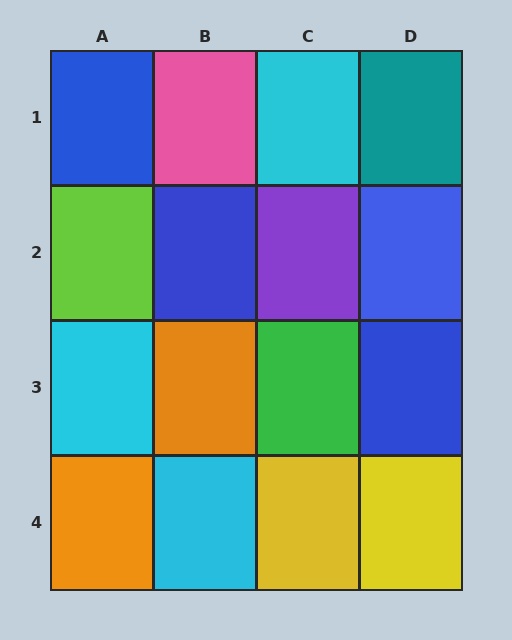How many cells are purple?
1 cell is purple.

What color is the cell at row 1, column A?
Blue.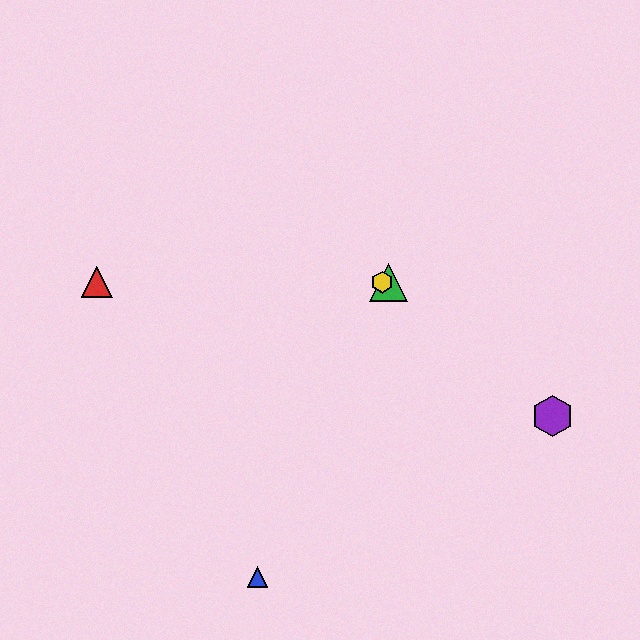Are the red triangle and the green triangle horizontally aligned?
Yes, both are at y≈282.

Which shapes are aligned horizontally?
The red triangle, the green triangle, the yellow hexagon are aligned horizontally.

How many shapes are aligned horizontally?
3 shapes (the red triangle, the green triangle, the yellow hexagon) are aligned horizontally.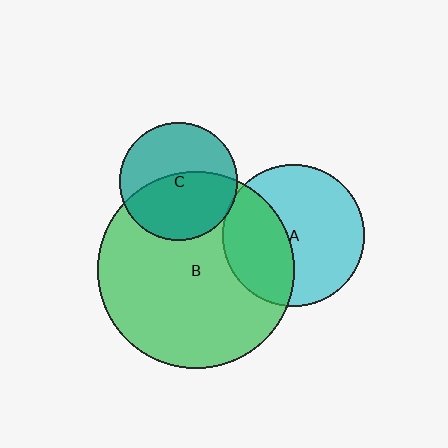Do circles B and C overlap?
Yes.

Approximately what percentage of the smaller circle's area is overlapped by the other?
Approximately 55%.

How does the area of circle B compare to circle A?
Approximately 1.9 times.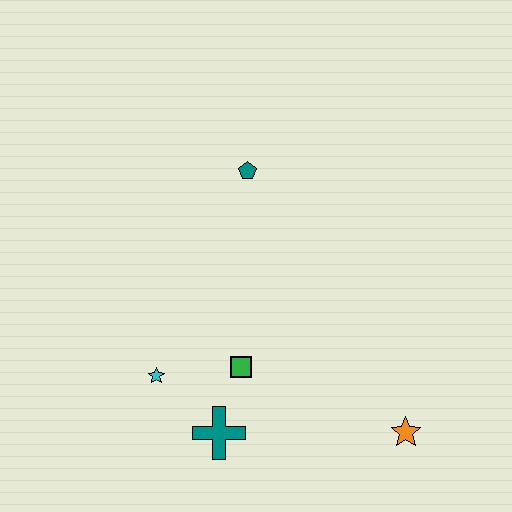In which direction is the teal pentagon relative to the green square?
The teal pentagon is above the green square.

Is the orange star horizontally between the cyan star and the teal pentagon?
No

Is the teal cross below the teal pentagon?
Yes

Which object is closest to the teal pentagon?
The green square is closest to the teal pentagon.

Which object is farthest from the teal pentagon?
The orange star is farthest from the teal pentagon.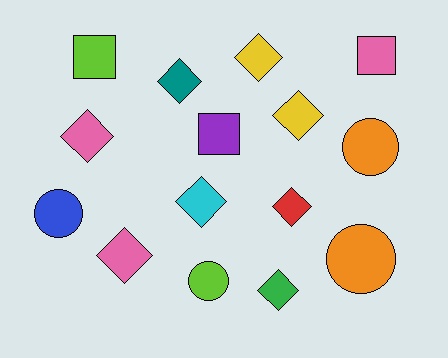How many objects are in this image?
There are 15 objects.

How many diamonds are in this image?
There are 8 diamonds.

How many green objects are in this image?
There is 1 green object.